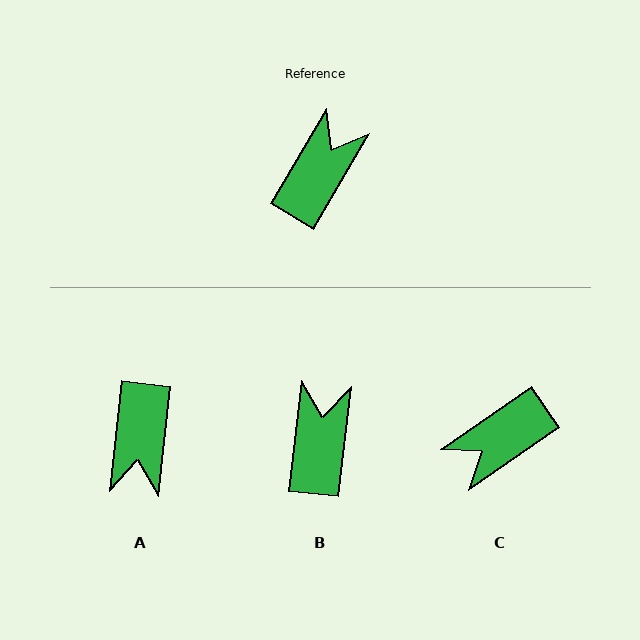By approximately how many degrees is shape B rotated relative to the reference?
Approximately 24 degrees counter-clockwise.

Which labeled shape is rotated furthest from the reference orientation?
A, about 156 degrees away.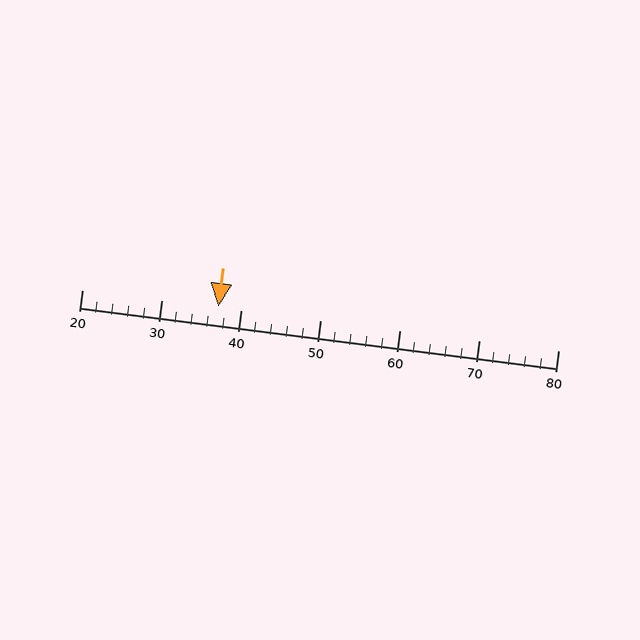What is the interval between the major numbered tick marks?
The major tick marks are spaced 10 units apart.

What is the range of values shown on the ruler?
The ruler shows values from 20 to 80.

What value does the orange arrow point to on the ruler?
The orange arrow points to approximately 37.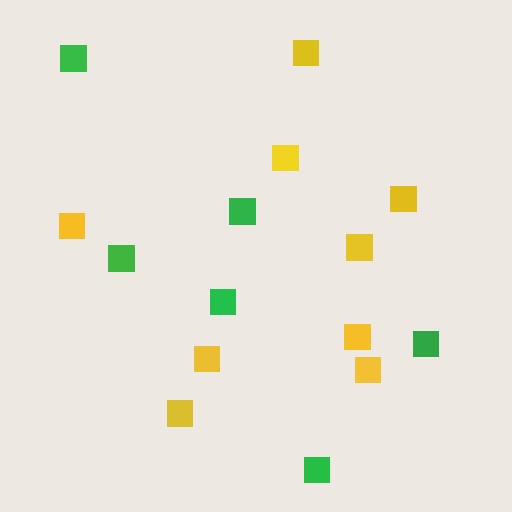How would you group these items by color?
There are 2 groups: one group of yellow squares (9) and one group of green squares (6).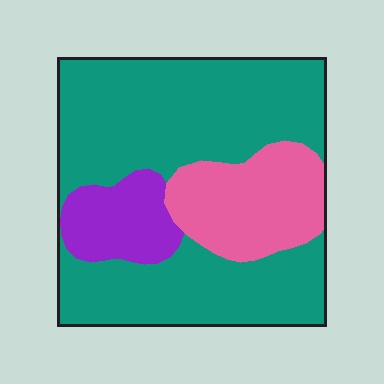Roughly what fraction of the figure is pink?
Pink covers roughly 20% of the figure.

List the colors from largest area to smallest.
From largest to smallest: teal, pink, purple.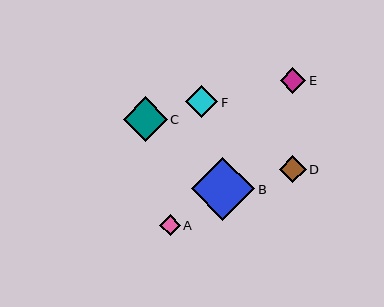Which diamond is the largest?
Diamond B is the largest with a size of approximately 63 pixels.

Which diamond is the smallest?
Diamond A is the smallest with a size of approximately 21 pixels.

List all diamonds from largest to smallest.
From largest to smallest: B, C, F, D, E, A.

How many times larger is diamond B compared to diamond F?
Diamond B is approximately 2.0 times the size of diamond F.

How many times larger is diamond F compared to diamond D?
Diamond F is approximately 1.2 times the size of diamond D.